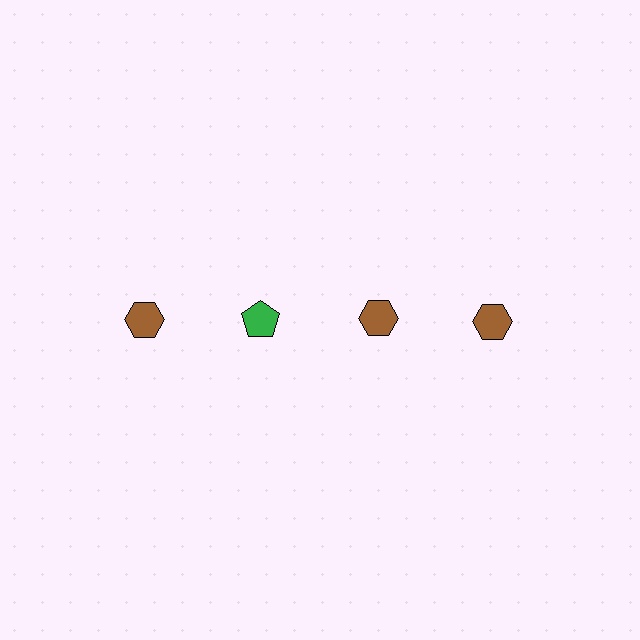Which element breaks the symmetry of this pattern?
The green pentagon in the top row, second from left column breaks the symmetry. All other shapes are brown hexagons.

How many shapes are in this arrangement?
There are 4 shapes arranged in a grid pattern.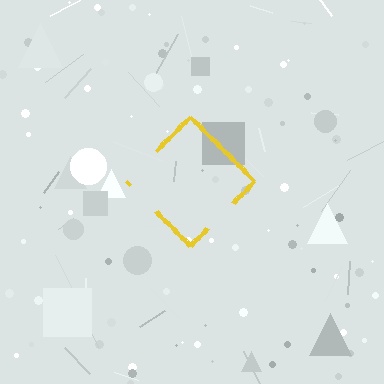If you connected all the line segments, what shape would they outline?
They would outline a diamond.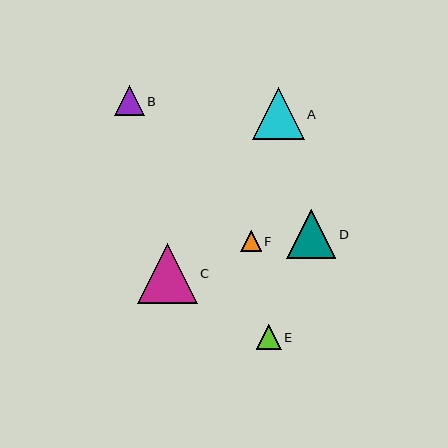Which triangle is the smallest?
Triangle F is the smallest with a size of approximately 20 pixels.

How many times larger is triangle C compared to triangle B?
Triangle C is approximately 2.0 times the size of triangle B.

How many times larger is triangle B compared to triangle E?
Triangle B is approximately 1.2 times the size of triangle E.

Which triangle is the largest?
Triangle C is the largest with a size of approximately 59 pixels.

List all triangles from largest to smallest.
From largest to smallest: C, A, D, B, E, F.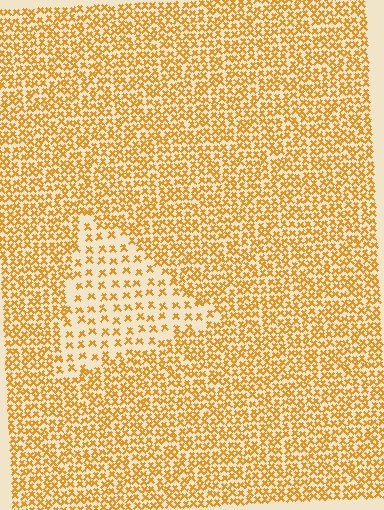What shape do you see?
I see a triangle.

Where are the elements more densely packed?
The elements are more densely packed outside the triangle boundary.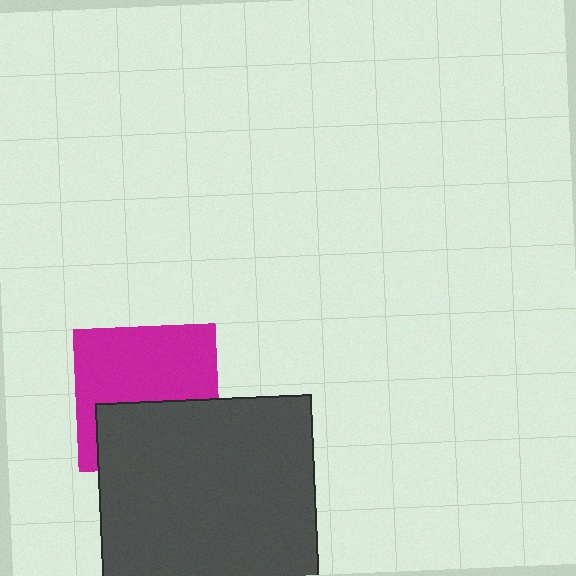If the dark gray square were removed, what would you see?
You would see the complete magenta square.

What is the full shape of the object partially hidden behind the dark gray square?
The partially hidden object is a magenta square.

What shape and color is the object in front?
The object in front is a dark gray square.